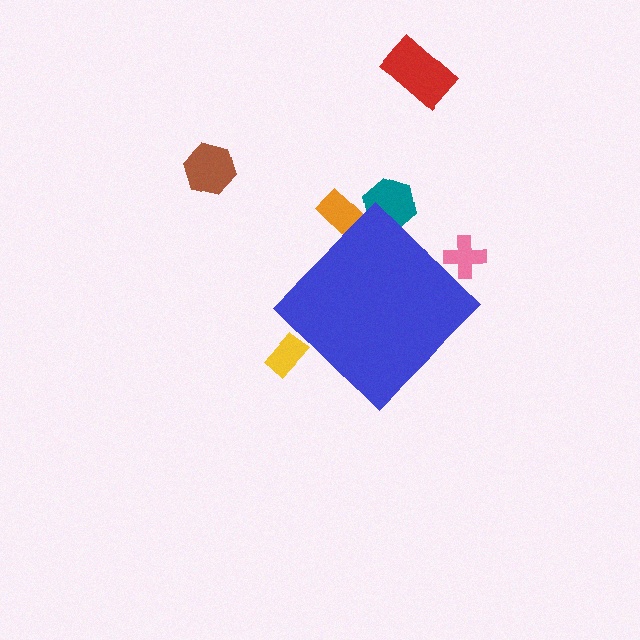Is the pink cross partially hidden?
Yes, the pink cross is partially hidden behind the blue diamond.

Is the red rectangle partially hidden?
No, the red rectangle is fully visible.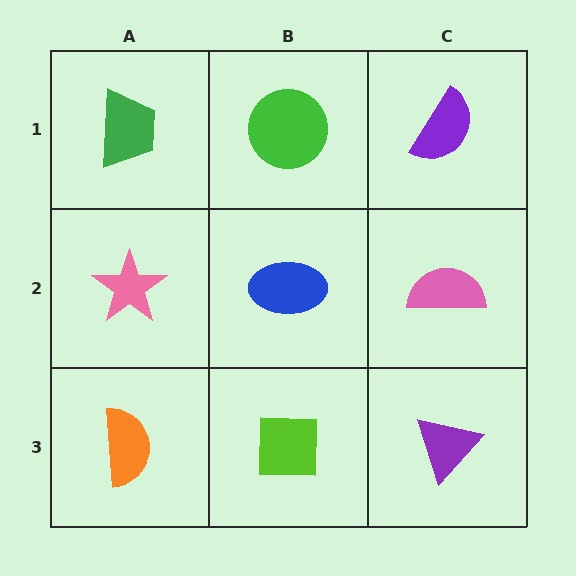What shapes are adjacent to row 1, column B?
A blue ellipse (row 2, column B), a green trapezoid (row 1, column A), a purple semicircle (row 1, column C).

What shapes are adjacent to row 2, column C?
A purple semicircle (row 1, column C), a purple triangle (row 3, column C), a blue ellipse (row 2, column B).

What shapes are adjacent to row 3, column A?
A pink star (row 2, column A), a lime square (row 3, column B).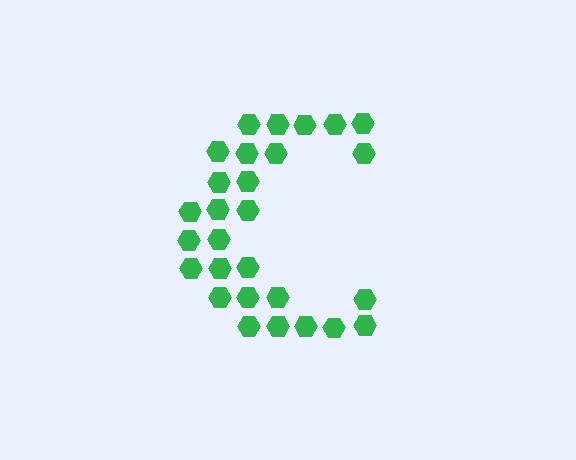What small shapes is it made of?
It is made of small hexagons.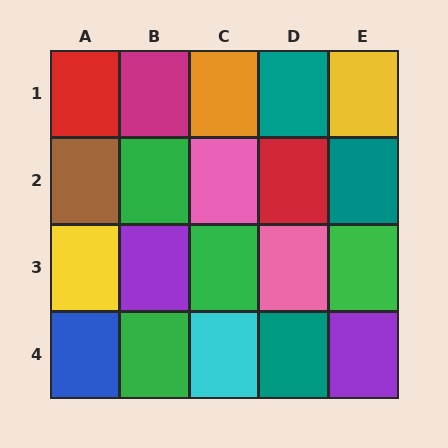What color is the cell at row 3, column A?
Yellow.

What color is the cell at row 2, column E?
Teal.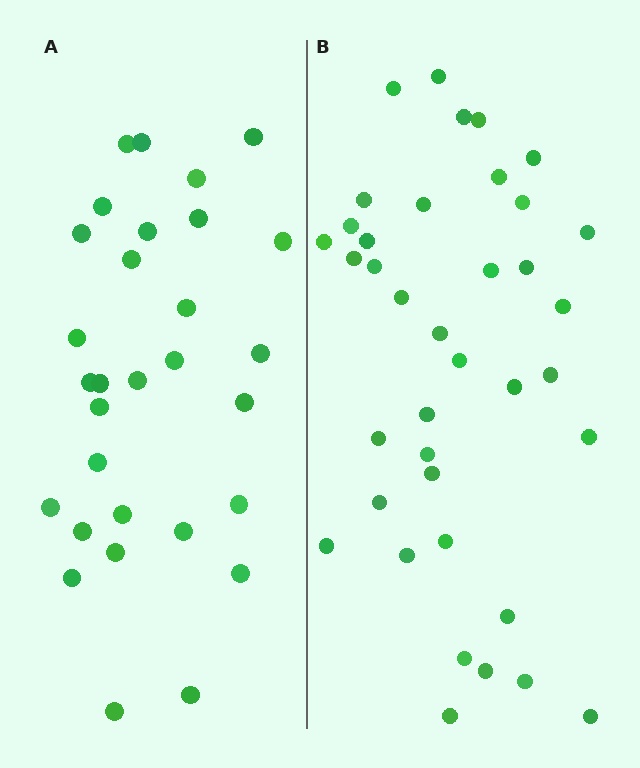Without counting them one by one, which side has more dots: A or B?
Region B (the right region) has more dots.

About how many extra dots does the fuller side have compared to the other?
Region B has roughly 8 or so more dots than region A.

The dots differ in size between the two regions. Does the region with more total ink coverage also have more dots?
No. Region A has more total ink coverage because its dots are larger, but region B actually contains more individual dots. Total area can be misleading — the number of items is what matters here.